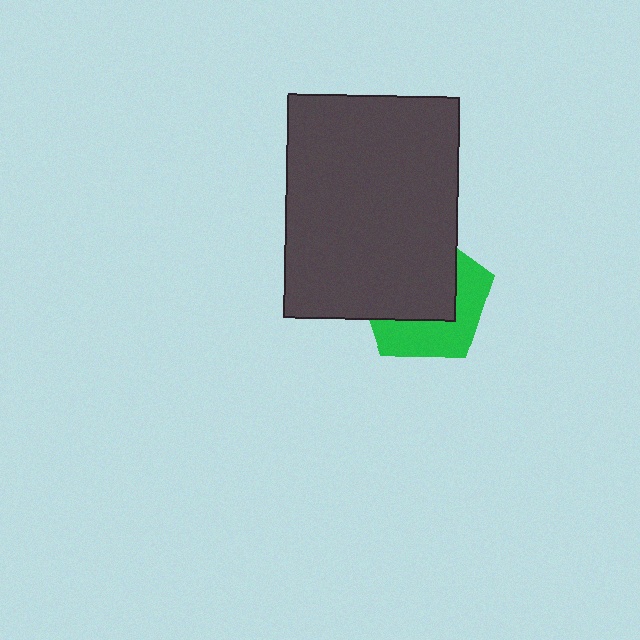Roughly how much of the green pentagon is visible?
A small part of it is visible (roughly 43%).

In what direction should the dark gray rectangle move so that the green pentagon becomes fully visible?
The dark gray rectangle should move toward the upper-left. That is the shortest direction to clear the overlap and leave the green pentagon fully visible.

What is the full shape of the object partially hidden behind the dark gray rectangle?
The partially hidden object is a green pentagon.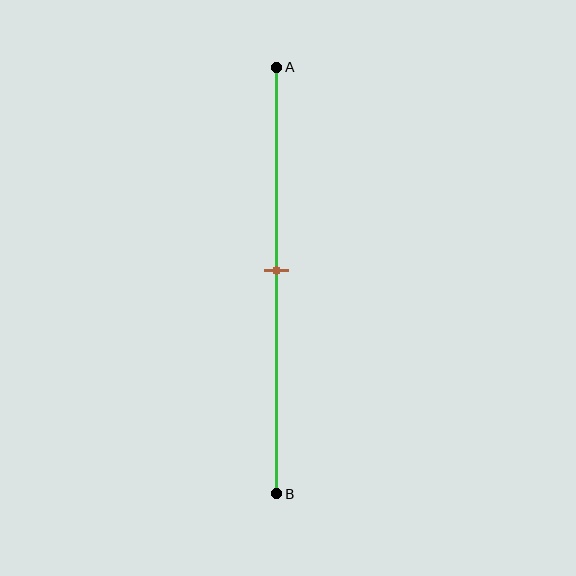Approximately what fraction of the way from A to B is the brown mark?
The brown mark is approximately 50% of the way from A to B.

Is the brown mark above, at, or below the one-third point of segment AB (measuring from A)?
The brown mark is below the one-third point of segment AB.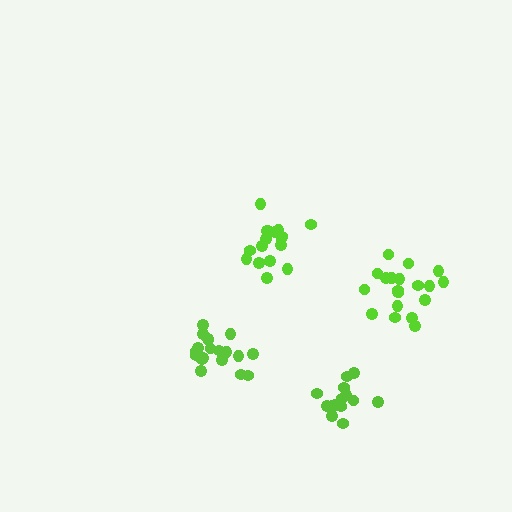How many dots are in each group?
Group 1: 20 dots, Group 2: 20 dots, Group 3: 14 dots, Group 4: 18 dots (72 total).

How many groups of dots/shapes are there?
There are 4 groups.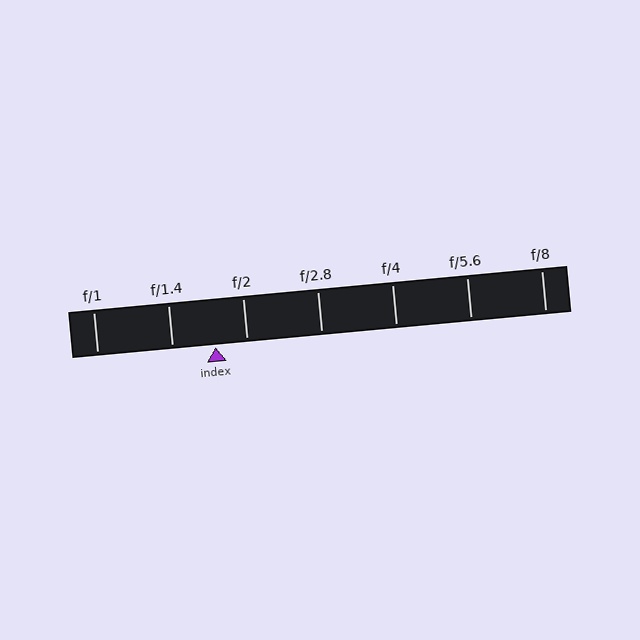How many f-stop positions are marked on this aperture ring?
There are 7 f-stop positions marked.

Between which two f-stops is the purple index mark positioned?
The index mark is between f/1.4 and f/2.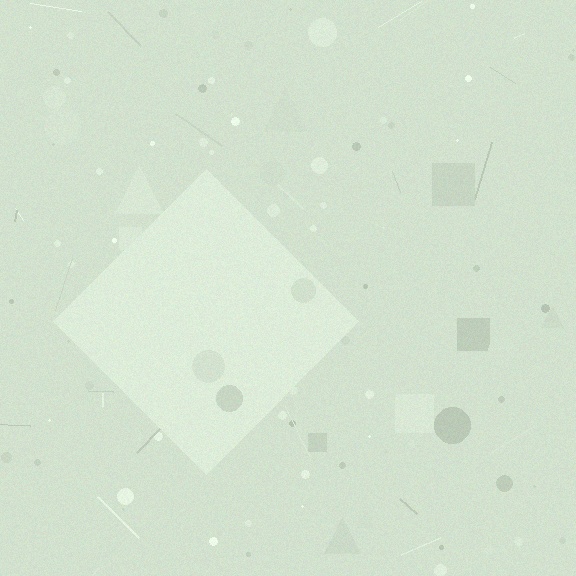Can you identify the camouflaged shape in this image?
The camouflaged shape is a diamond.